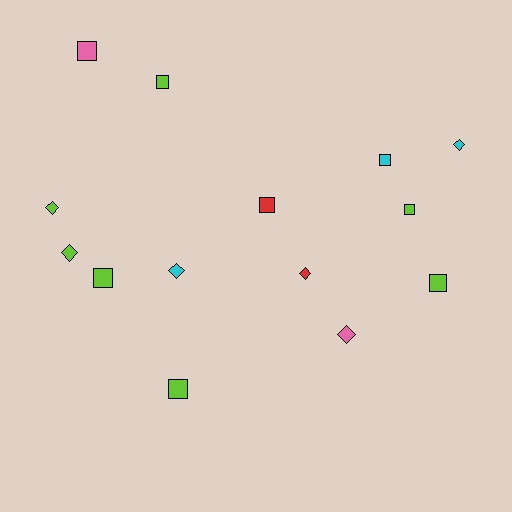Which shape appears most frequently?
Square, with 8 objects.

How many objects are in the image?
There are 14 objects.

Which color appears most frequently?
Lime, with 7 objects.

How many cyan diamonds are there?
There are 2 cyan diamonds.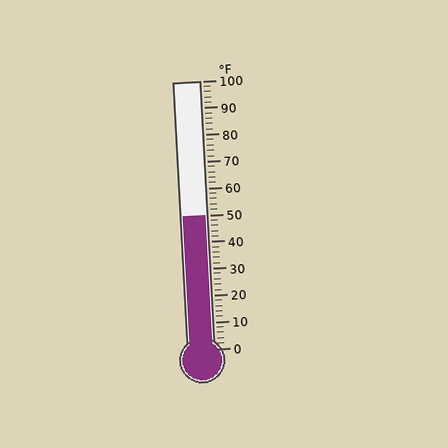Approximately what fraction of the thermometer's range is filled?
The thermometer is filled to approximately 50% of its range.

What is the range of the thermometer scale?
The thermometer scale ranges from 0°F to 100°F.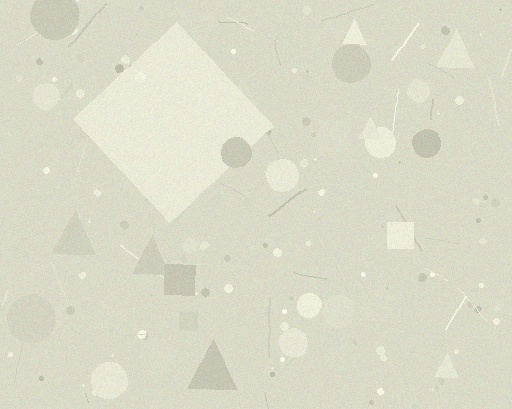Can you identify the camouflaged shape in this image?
The camouflaged shape is a diamond.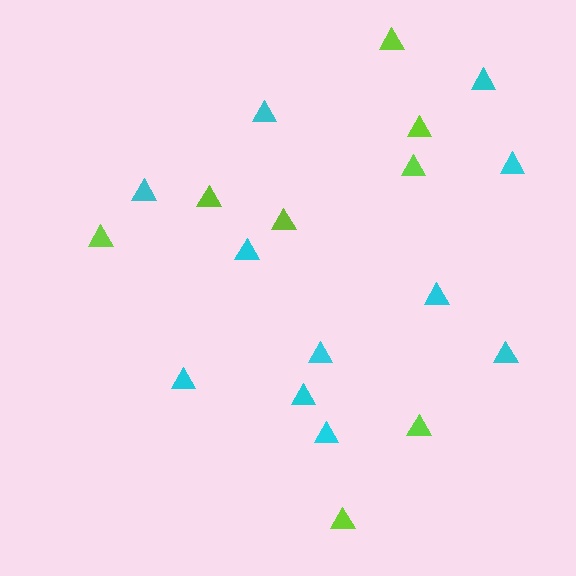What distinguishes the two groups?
There are 2 groups: one group of lime triangles (8) and one group of cyan triangles (11).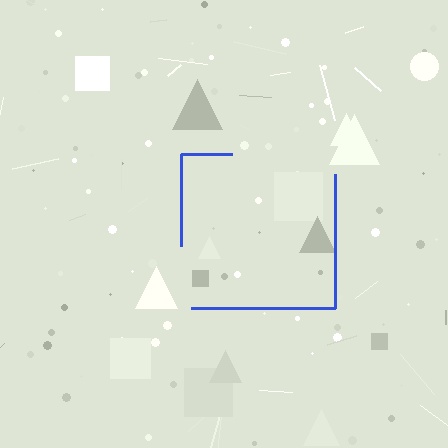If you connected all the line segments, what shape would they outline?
They would outline a square.